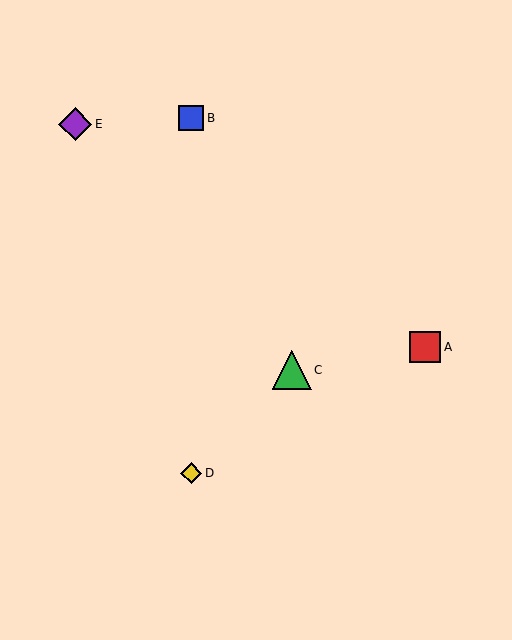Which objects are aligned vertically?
Objects B, D are aligned vertically.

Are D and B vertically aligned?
Yes, both are at x≈191.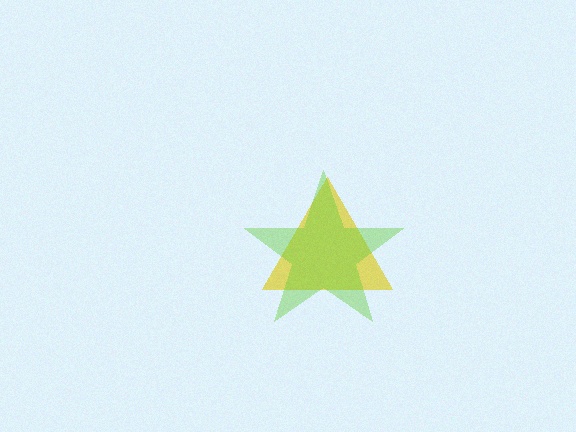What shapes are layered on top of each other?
The layered shapes are: a yellow triangle, a lime star.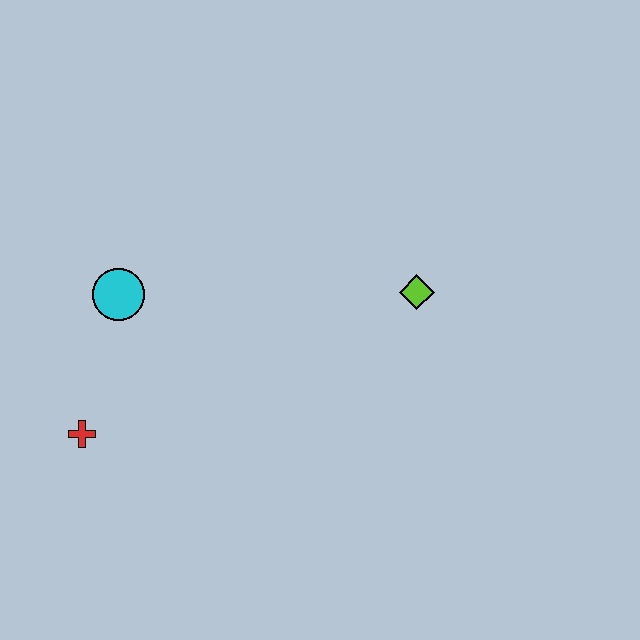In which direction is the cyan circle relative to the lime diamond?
The cyan circle is to the left of the lime diamond.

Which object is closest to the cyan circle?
The red cross is closest to the cyan circle.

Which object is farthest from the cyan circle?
The lime diamond is farthest from the cyan circle.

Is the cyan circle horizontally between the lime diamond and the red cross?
Yes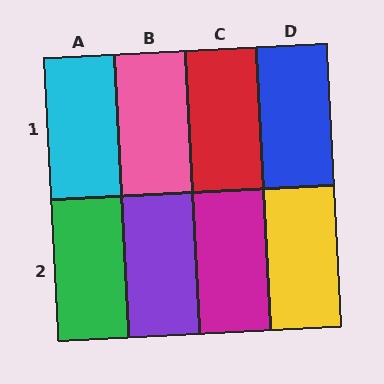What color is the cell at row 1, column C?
Red.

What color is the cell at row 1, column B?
Pink.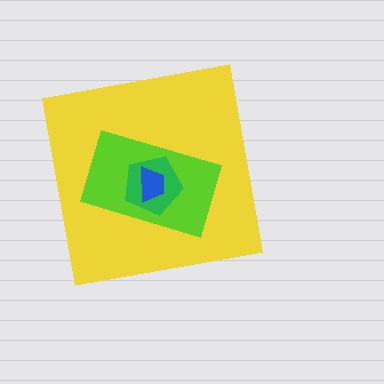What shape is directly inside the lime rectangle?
The green pentagon.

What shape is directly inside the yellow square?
The lime rectangle.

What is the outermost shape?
The yellow square.